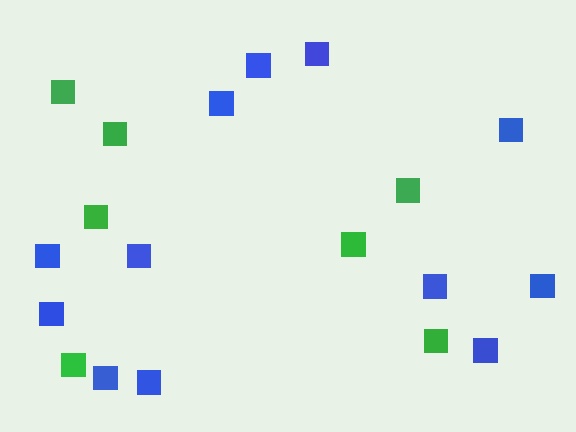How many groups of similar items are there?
There are 2 groups: one group of blue squares (12) and one group of green squares (7).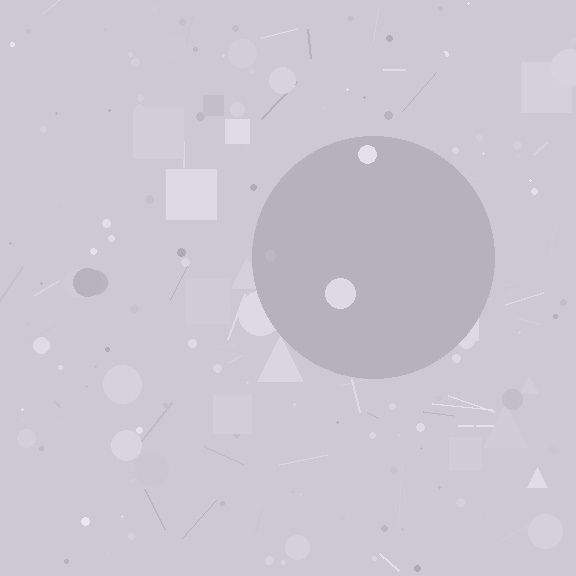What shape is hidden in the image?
A circle is hidden in the image.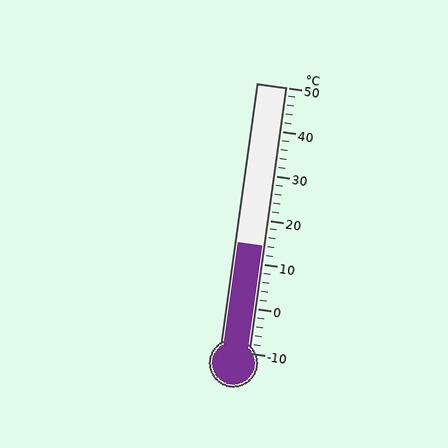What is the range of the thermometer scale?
The thermometer scale ranges from -10°C to 50°C.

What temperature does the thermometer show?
The thermometer shows approximately 14°C.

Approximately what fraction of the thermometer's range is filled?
The thermometer is filled to approximately 40% of its range.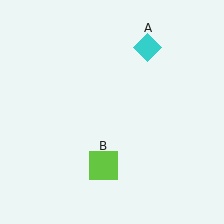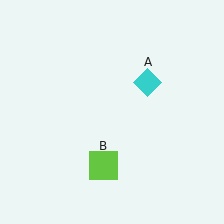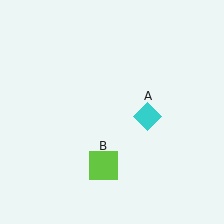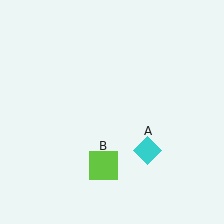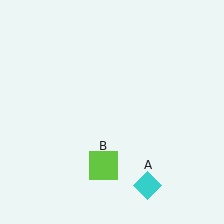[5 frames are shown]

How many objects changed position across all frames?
1 object changed position: cyan diamond (object A).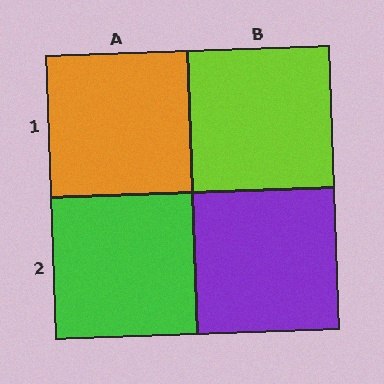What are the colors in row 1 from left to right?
Orange, lime.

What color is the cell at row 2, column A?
Green.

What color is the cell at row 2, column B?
Purple.